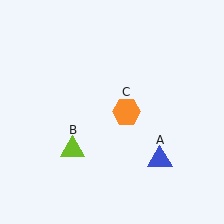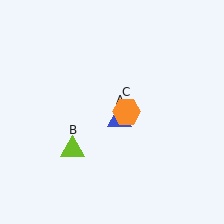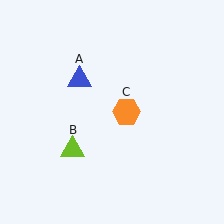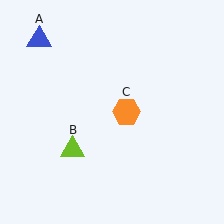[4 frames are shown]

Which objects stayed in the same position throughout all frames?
Lime triangle (object B) and orange hexagon (object C) remained stationary.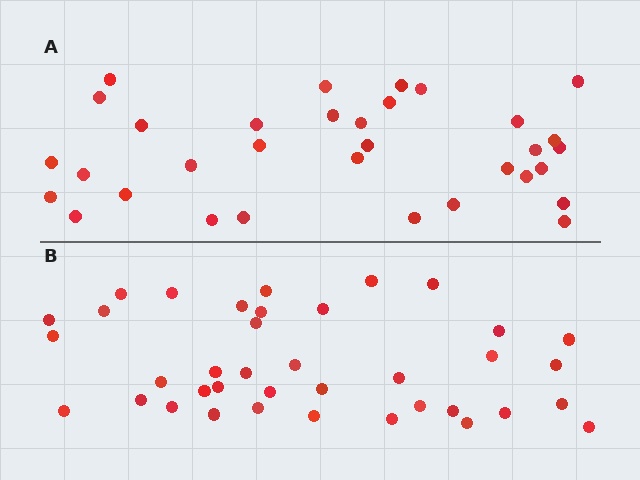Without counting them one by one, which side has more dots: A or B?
Region B (the bottom region) has more dots.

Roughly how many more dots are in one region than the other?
Region B has about 5 more dots than region A.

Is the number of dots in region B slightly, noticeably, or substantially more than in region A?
Region B has only slightly more — the two regions are fairly close. The ratio is roughly 1.2 to 1.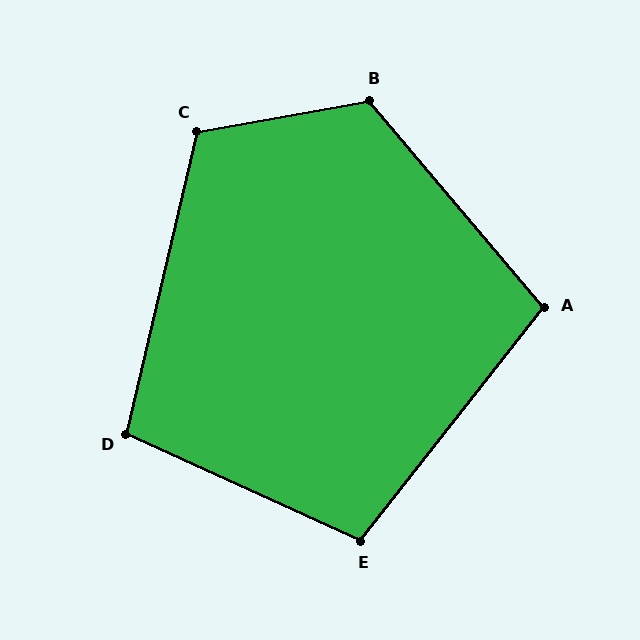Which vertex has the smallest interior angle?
D, at approximately 101 degrees.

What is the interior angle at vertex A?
Approximately 101 degrees (obtuse).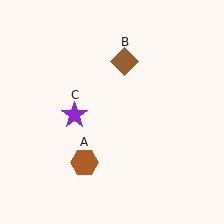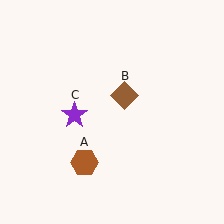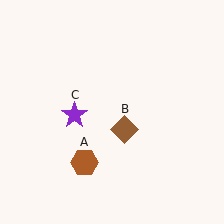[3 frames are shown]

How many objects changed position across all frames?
1 object changed position: brown diamond (object B).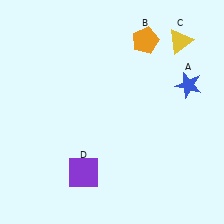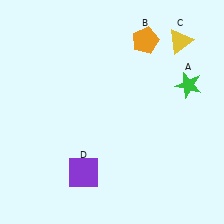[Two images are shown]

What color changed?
The star (A) changed from blue in Image 1 to green in Image 2.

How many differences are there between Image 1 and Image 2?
There is 1 difference between the two images.